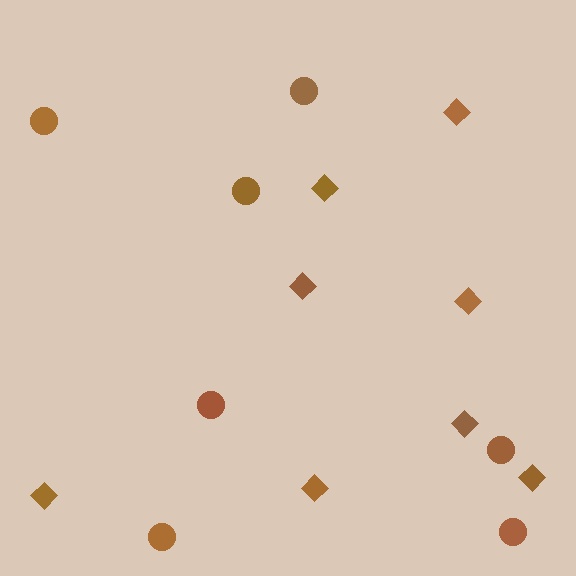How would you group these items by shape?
There are 2 groups: one group of diamonds (8) and one group of circles (7).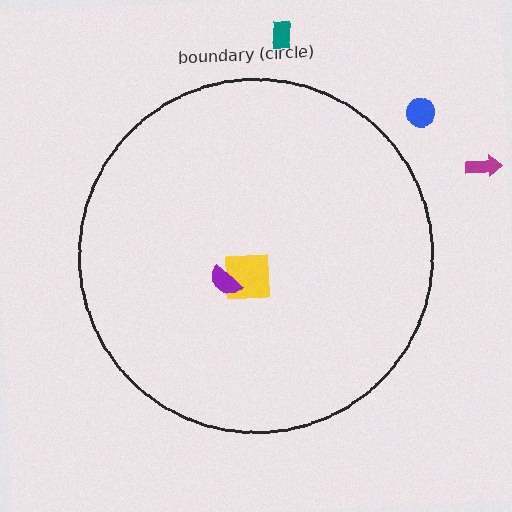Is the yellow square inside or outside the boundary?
Inside.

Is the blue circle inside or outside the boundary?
Outside.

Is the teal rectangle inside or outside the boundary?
Outside.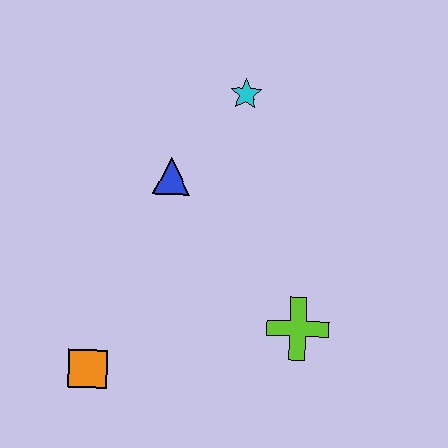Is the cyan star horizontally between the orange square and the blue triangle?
No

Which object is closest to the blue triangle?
The cyan star is closest to the blue triangle.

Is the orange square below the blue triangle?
Yes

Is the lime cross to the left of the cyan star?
No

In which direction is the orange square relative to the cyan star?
The orange square is below the cyan star.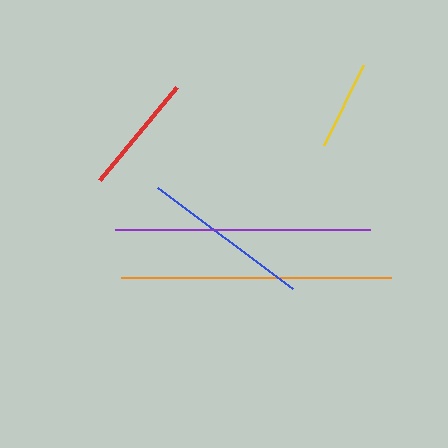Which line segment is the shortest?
The yellow line is the shortest at approximately 88 pixels.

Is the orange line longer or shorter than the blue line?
The orange line is longer than the blue line.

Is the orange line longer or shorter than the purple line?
The orange line is longer than the purple line.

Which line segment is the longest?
The orange line is the longest at approximately 270 pixels.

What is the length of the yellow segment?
The yellow segment is approximately 88 pixels long.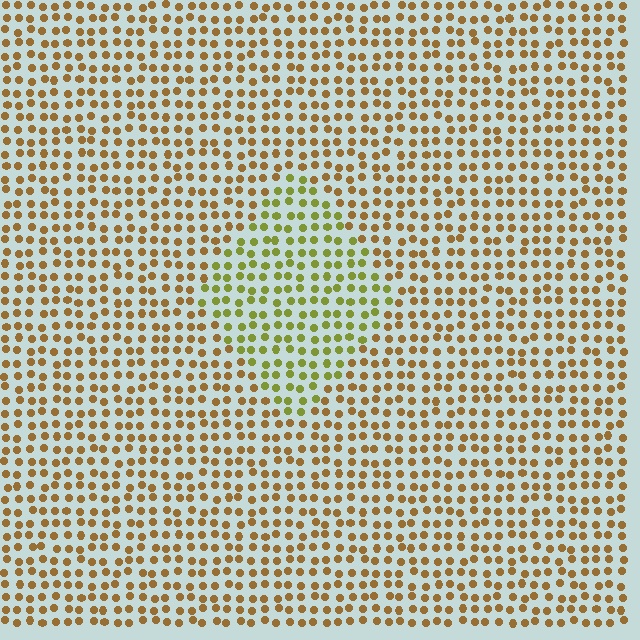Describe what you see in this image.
The image is filled with small brown elements in a uniform arrangement. A diamond-shaped region is visible where the elements are tinted to a slightly different hue, forming a subtle color boundary.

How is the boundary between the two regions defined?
The boundary is defined purely by a slight shift in hue (about 39 degrees). Spacing, size, and orientation are identical on both sides.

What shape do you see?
I see a diamond.